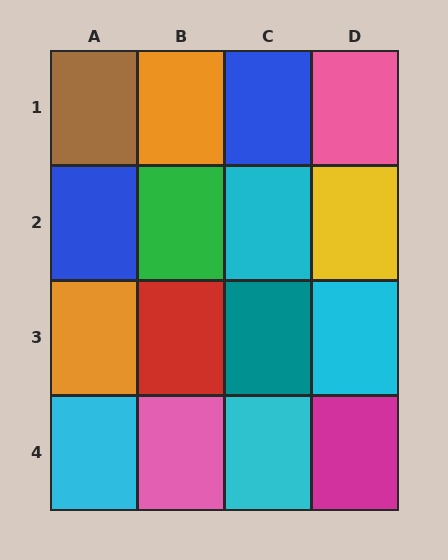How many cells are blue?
2 cells are blue.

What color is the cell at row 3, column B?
Red.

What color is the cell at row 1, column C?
Blue.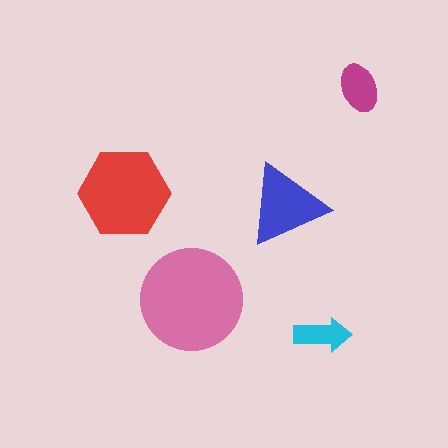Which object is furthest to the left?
The red hexagon is leftmost.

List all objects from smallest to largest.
The cyan arrow, the magenta ellipse, the blue triangle, the red hexagon, the pink circle.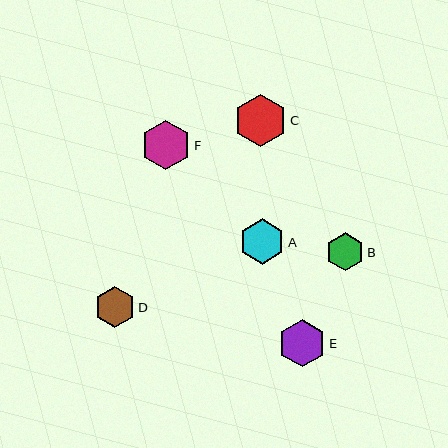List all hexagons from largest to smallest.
From largest to smallest: C, F, E, A, D, B.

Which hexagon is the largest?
Hexagon C is the largest with a size of approximately 53 pixels.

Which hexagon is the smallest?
Hexagon B is the smallest with a size of approximately 38 pixels.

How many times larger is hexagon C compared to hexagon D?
Hexagon C is approximately 1.3 times the size of hexagon D.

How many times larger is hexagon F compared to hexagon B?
Hexagon F is approximately 1.3 times the size of hexagon B.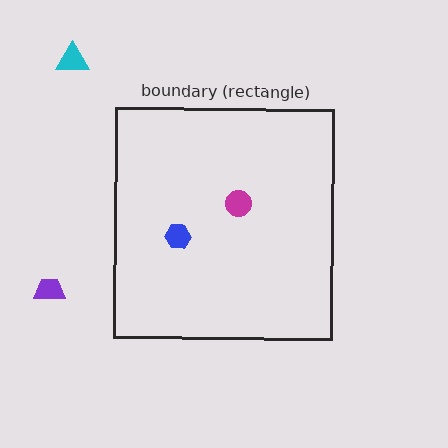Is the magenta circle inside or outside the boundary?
Inside.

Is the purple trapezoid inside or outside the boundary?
Outside.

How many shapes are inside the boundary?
2 inside, 2 outside.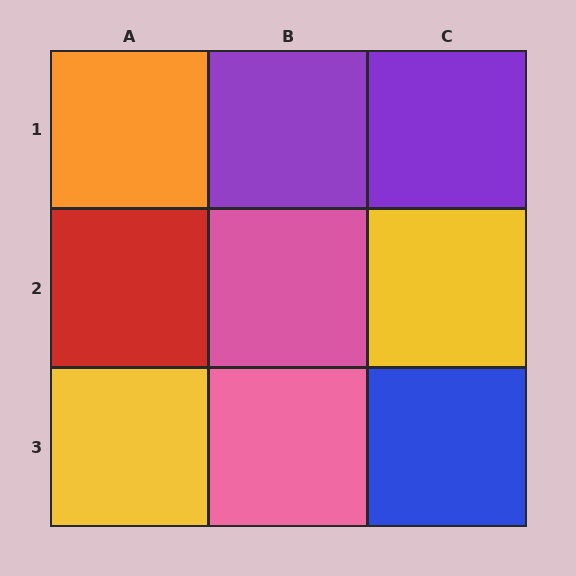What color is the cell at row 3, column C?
Blue.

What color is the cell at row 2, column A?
Red.